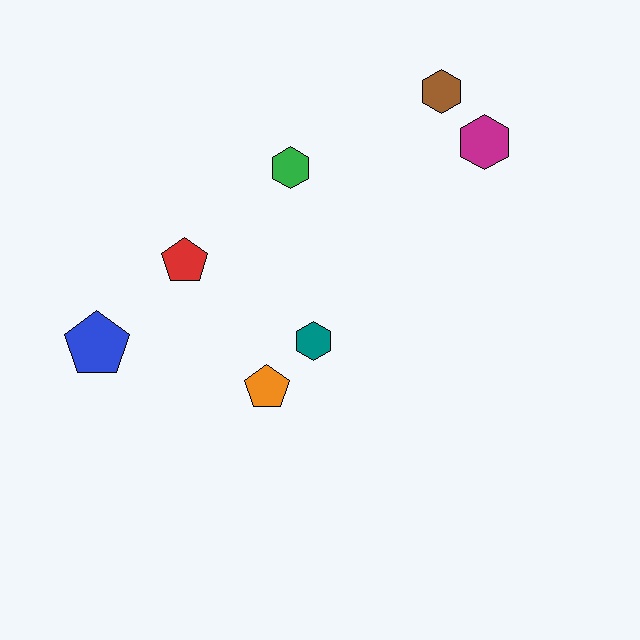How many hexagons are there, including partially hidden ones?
There are 4 hexagons.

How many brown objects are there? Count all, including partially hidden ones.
There is 1 brown object.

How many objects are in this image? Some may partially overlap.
There are 7 objects.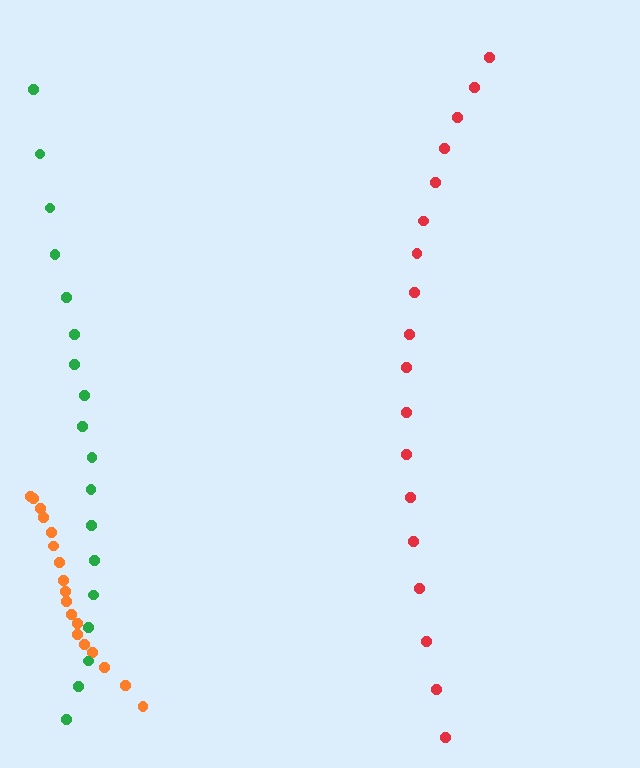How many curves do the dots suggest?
There are 3 distinct paths.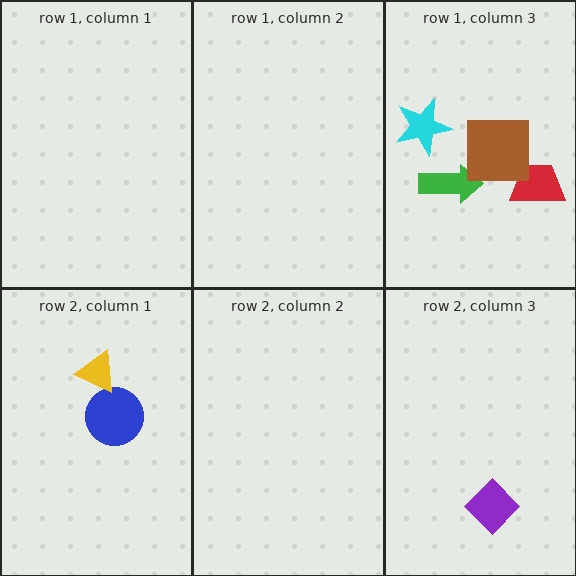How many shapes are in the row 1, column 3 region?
4.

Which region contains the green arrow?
The row 1, column 3 region.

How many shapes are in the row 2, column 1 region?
2.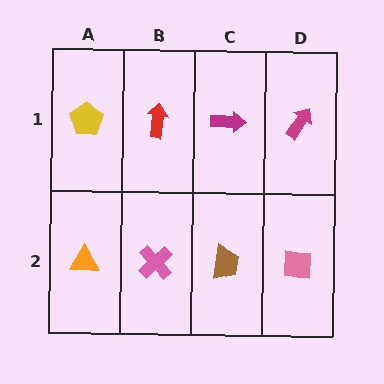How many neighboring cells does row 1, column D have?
2.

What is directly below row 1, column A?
An orange triangle.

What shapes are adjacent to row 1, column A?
An orange triangle (row 2, column A), a red arrow (row 1, column B).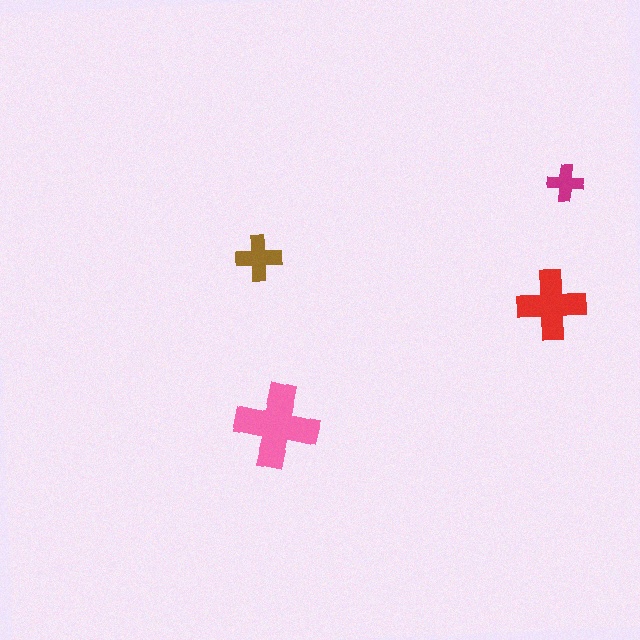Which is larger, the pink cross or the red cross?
The pink one.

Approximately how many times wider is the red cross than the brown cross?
About 1.5 times wider.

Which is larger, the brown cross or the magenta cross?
The brown one.